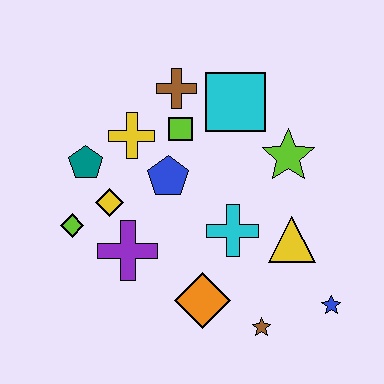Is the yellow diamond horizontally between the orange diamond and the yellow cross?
No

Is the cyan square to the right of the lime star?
No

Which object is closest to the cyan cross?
The yellow triangle is closest to the cyan cross.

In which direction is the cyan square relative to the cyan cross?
The cyan square is above the cyan cross.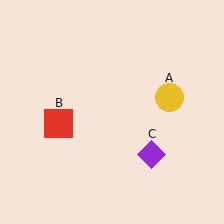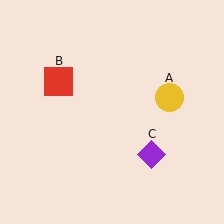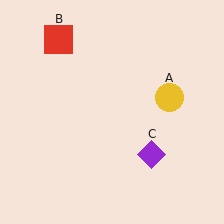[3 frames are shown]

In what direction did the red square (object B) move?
The red square (object B) moved up.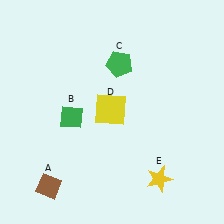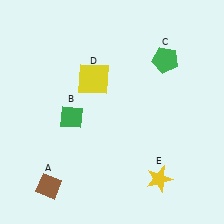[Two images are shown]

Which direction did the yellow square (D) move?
The yellow square (D) moved up.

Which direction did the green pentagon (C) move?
The green pentagon (C) moved right.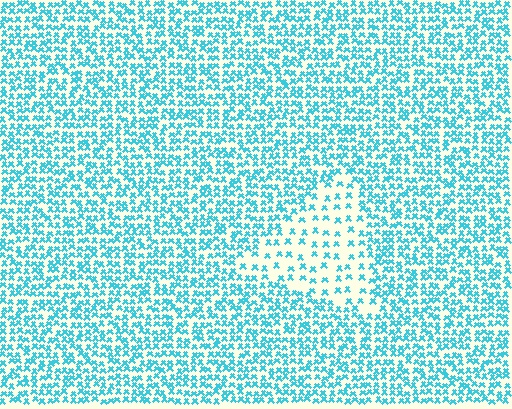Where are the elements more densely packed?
The elements are more densely packed outside the triangle boundary.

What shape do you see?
I see a triangle.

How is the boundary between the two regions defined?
The boundary is defined by a change in element density (approximately 2.4x ratio). All elements are the same color, size, and shape.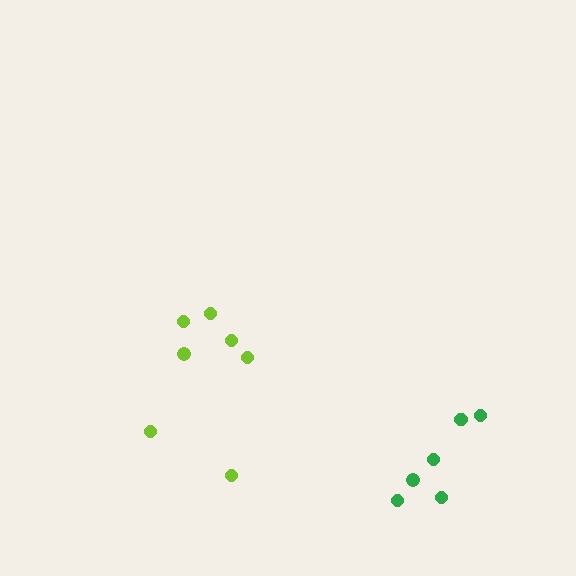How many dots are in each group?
Group 1: 6 dots, Group 2: 7 dots (13 total).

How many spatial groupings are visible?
There are 2 spatial groupings.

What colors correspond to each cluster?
The clusters are colored: green, lime.